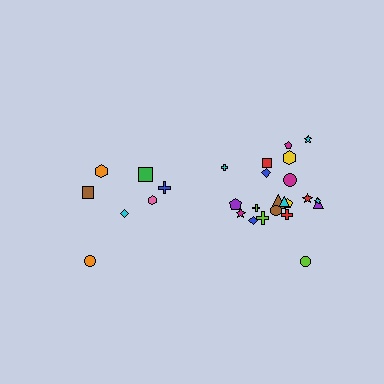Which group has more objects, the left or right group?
The right group.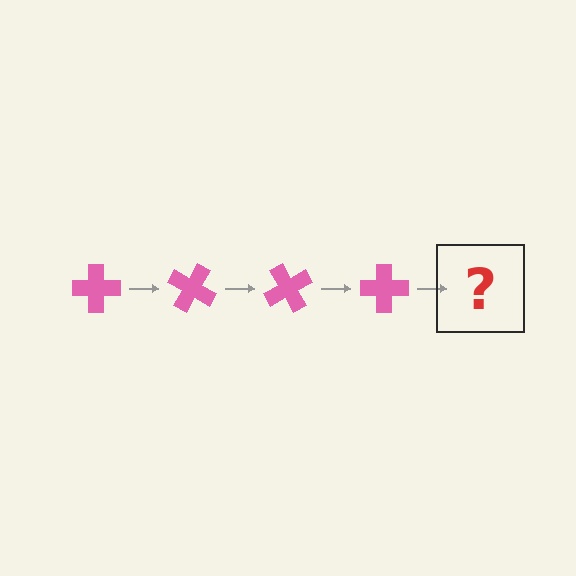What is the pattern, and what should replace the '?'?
The pattern is that the cross rotates 30 degrees each step. The '?' should be a pink cross rotated 120 degrees.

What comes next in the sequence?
The next element should be a pink cross rotated 120 degrees.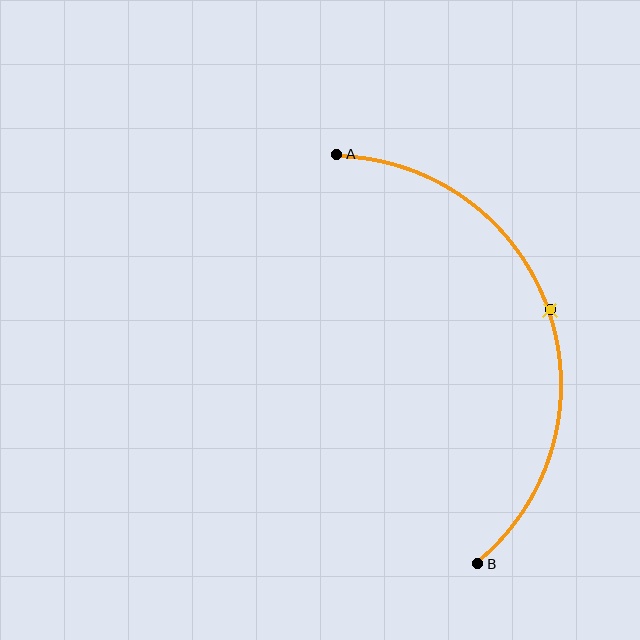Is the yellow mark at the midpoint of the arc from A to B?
Yes. The yellow mark lies on the arc at equal arc-length from both A and B — it is the arc midpoint.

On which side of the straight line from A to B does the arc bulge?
The arc bulges to the right of the straight line connecting A and B.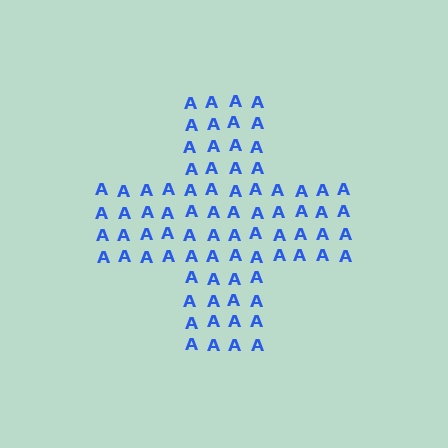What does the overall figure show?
The overall figure shows a cross.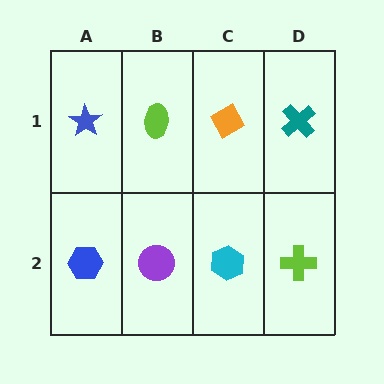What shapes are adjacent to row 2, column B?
A lime ellipse (row 1, column B), a blue hexagon (row 2, column A), a cyan hexagon (row 2, column C).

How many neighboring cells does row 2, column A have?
2.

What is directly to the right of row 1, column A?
A lime ellipse.